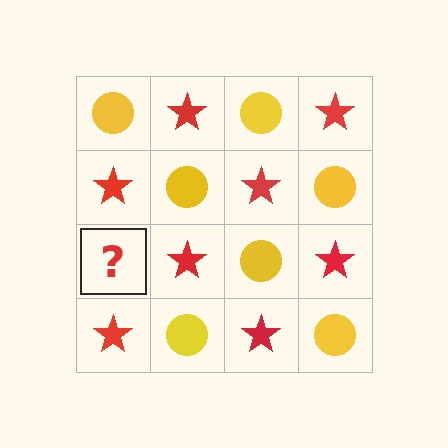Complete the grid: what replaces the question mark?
The question mark should be replaced with a yellow circle.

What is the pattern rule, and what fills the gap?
The rule is that it alternates yellow circle and red star in a checkerboard pattern. The gap should be filled with a yellow circle.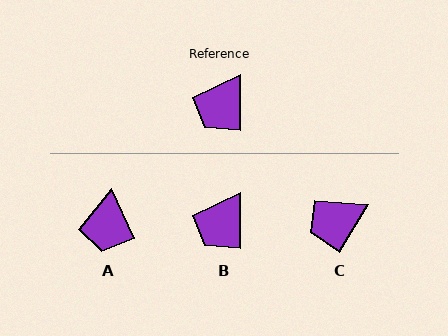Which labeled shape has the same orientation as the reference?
B.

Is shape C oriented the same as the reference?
No, it is off by about 30 degrees.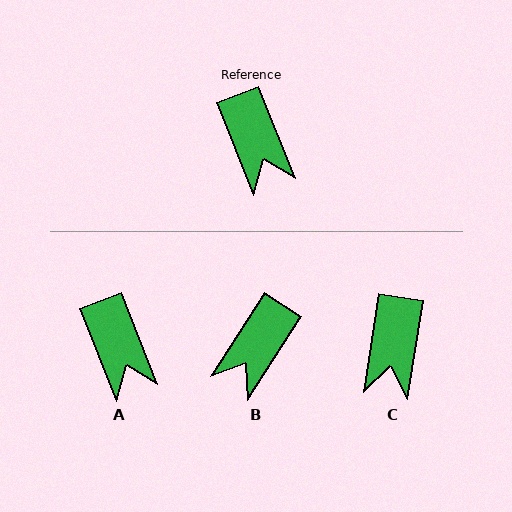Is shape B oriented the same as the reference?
No, it is off by about 55 degrees.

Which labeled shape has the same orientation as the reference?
A.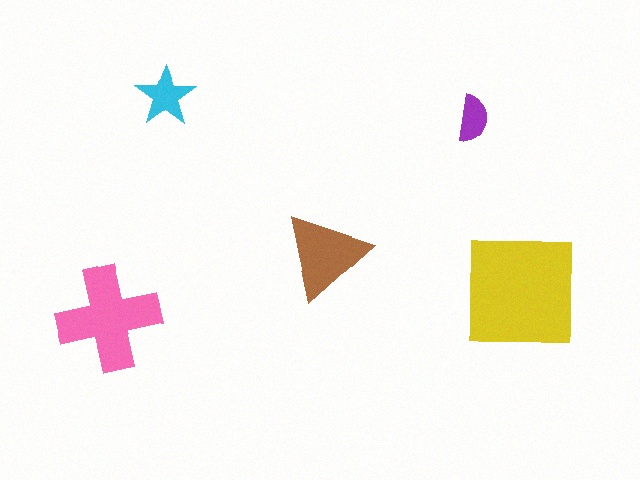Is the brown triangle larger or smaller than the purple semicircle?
Larger.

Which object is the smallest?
The purple semicircle.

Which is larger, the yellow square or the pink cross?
The yellow square.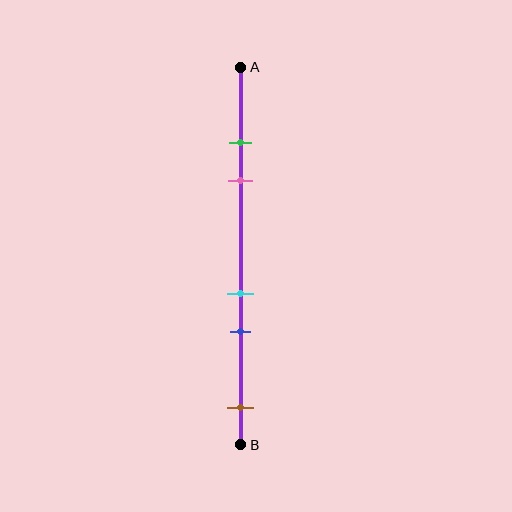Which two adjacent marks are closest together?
The green and pink marks are the closest adjacent pair.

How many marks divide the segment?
There are 5 marks dividing the segment.